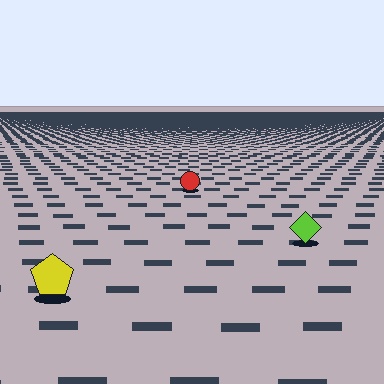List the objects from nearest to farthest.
From nearest to farthest: the yellow pentagon, the lime diamond, the red circle.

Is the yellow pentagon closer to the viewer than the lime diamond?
Yes. The yellow pentagon is closer — you can tell from the texture gradient: the ground texture is coarser near it.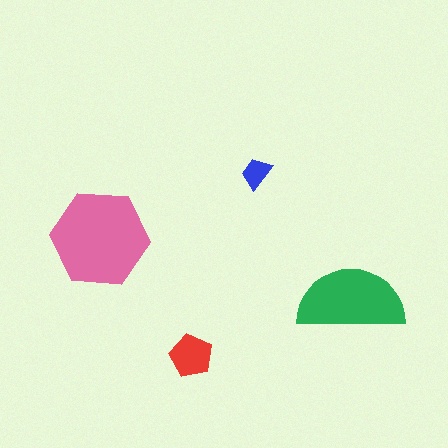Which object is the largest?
The pink hexagon.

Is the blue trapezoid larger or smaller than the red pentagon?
Smaller.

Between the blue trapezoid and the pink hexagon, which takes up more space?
The pink hexagon.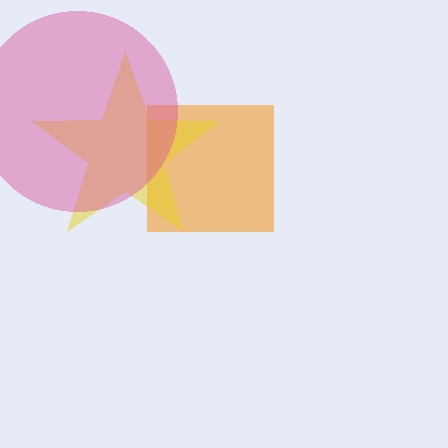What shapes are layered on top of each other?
The layered shapes are: an orange square, a yellow star, a pink circle.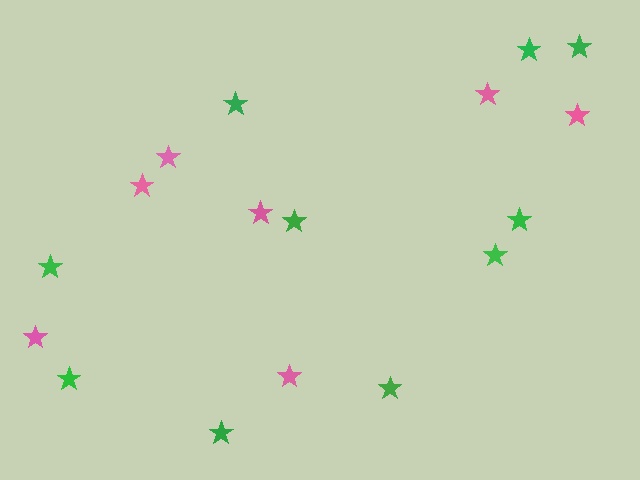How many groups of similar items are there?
There are 2 groups: one group of green stars (10) and one group of pink stars (7).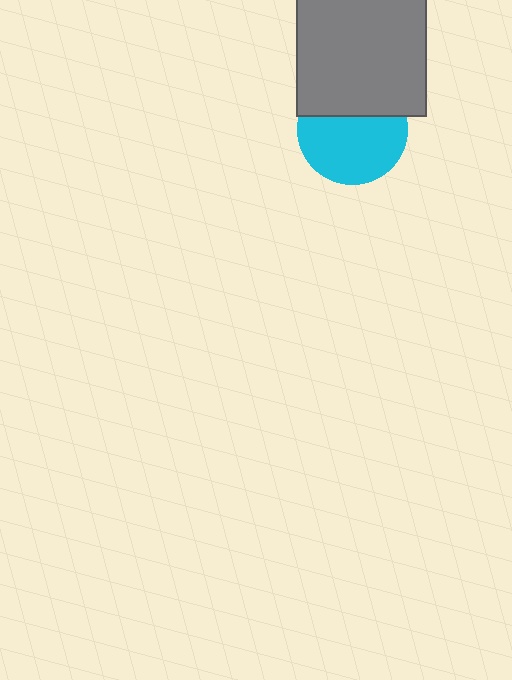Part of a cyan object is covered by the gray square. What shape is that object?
It is a circle.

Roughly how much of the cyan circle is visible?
About half of it is visible (roughly 64%).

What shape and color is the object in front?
The object in front is a gray square.